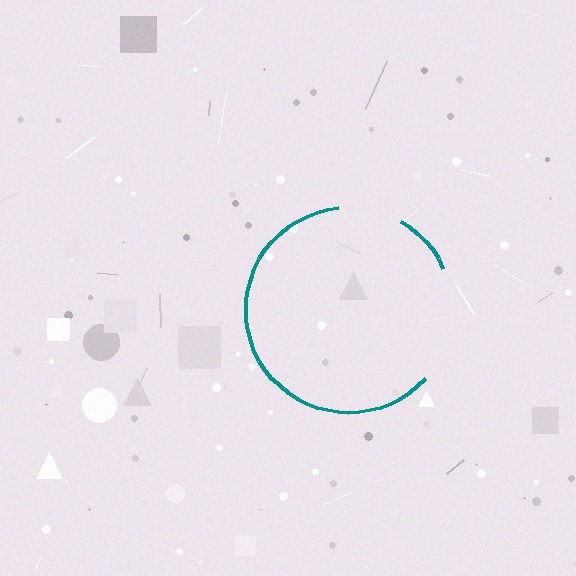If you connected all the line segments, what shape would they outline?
They would outline a circle.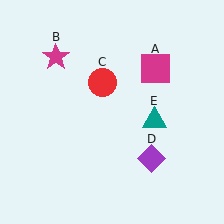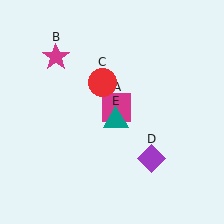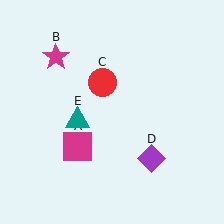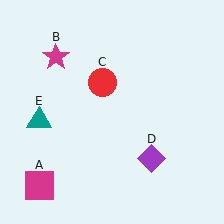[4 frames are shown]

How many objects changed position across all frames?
2 objects changed position: magenta square (object A), teal triangle (object E).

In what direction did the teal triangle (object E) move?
The teal triangle (object E) moved left.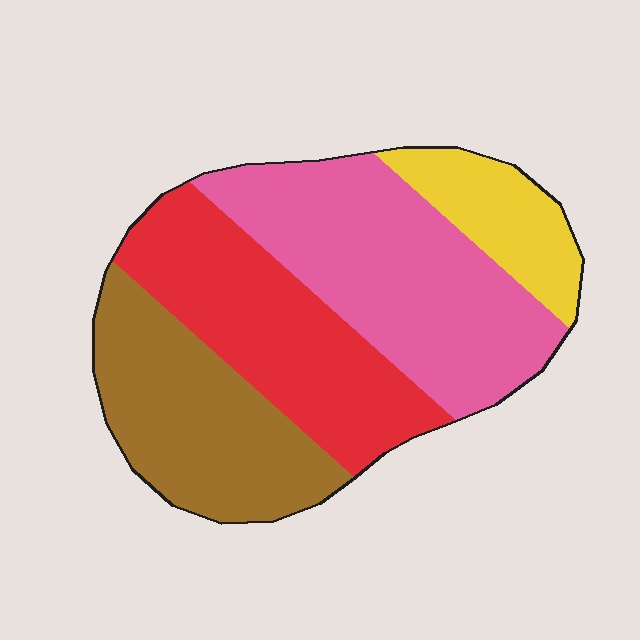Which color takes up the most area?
Pink, at roughly 35%.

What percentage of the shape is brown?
Brown takes up between a quarter and a half of the shape.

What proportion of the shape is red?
Red takes up about one quarter (1/4) of the shape.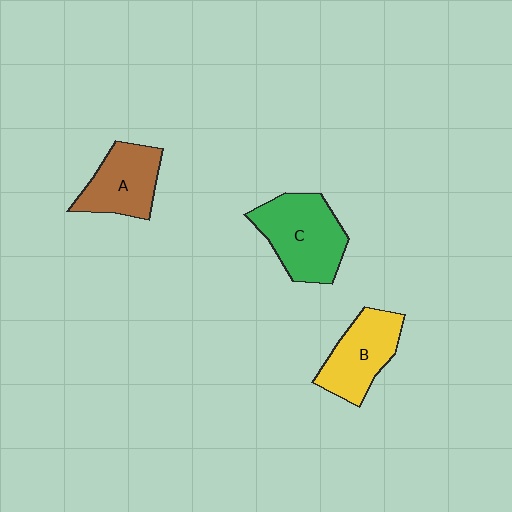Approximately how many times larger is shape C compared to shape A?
Approximately 1.3 times.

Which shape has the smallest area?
Shape A (brown).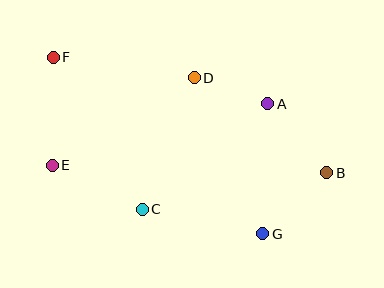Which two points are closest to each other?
Points A and D are closest to each other.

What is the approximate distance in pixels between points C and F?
The distance between C and F is approximately 176 pixels.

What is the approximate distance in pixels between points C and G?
The distance between C and G is approximately 123 pixels.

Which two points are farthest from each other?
Points B and F are farthest from each other.